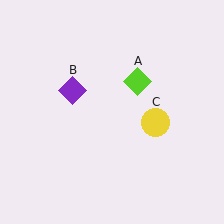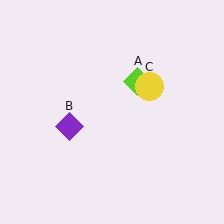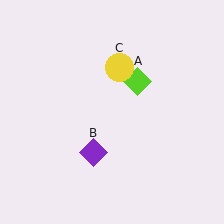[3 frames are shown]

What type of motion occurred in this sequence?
The purple diamond (object B), yellow circle (object C) rotated counterclockwise around the center of the scene.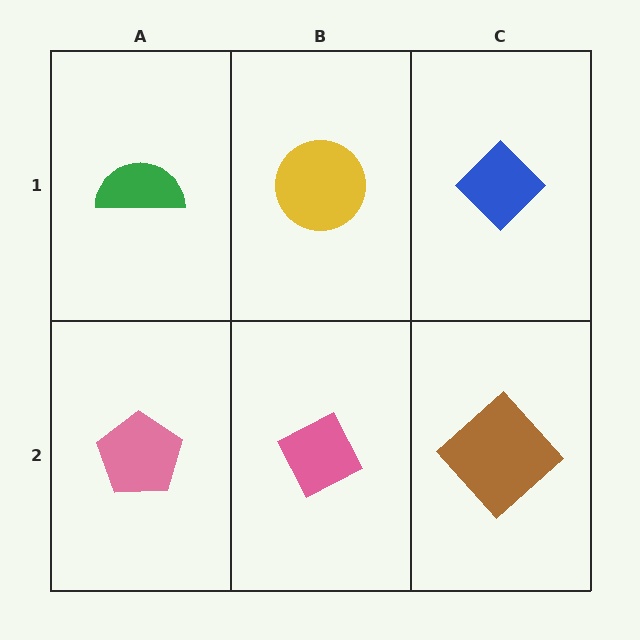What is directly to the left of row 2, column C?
A pink diamond.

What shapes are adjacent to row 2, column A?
A green semicircle (row 1, column A), a pink diamond (row 2, column B).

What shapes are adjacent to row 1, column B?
A pink diamond (row 2, column B), a green semicircle (row 1, column A), a blue diamond (row 1, column C).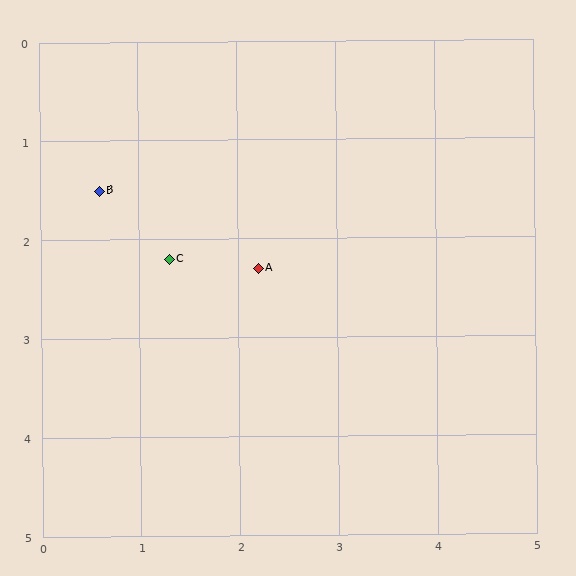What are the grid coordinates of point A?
Point A is at approximately (2.2, 2.3).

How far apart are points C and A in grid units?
Points C and A are about 0.9 grid units apart.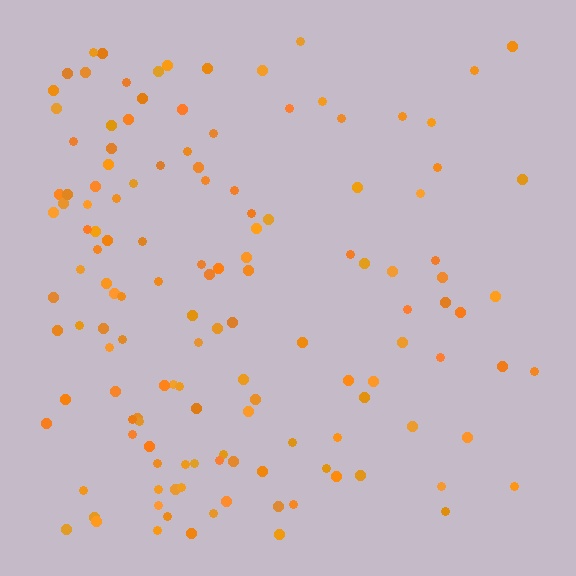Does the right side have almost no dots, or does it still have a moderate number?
Still a moderate number, just noticeably fewer than the left.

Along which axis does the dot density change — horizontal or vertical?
Horizontal.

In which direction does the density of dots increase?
From right to left, with the left side densest.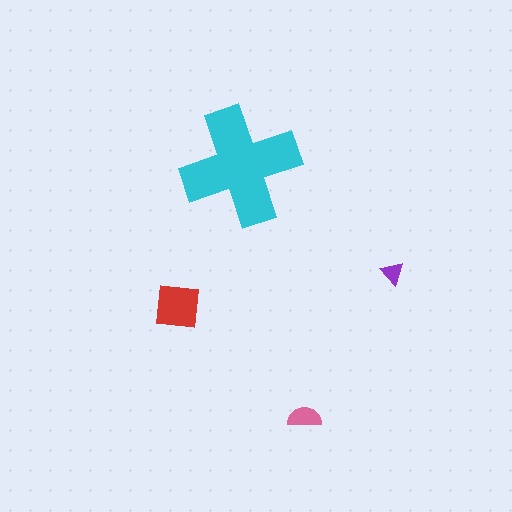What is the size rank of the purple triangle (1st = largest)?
4th.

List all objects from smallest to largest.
The purple triangle, the pink semicircle, the red square, the cyan cross.